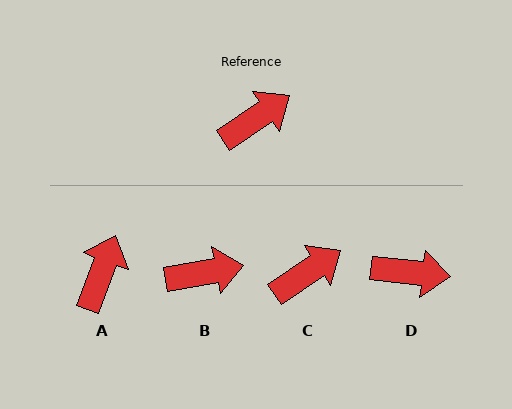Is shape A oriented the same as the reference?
No, it is off by about 35 degrees.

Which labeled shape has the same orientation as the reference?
C.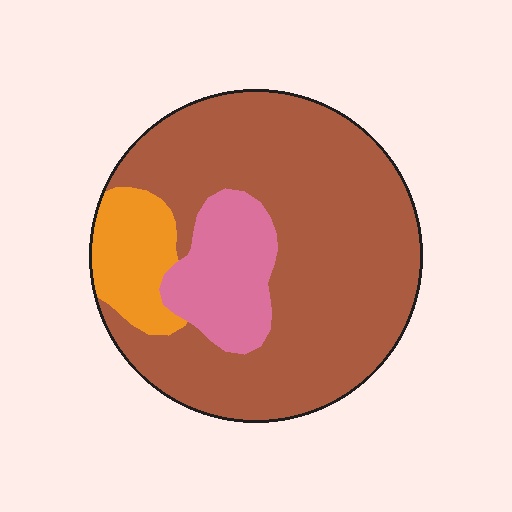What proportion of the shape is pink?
Pink covers 15% of the shape.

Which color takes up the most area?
Brown, at roughly 75%.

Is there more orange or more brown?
Brown.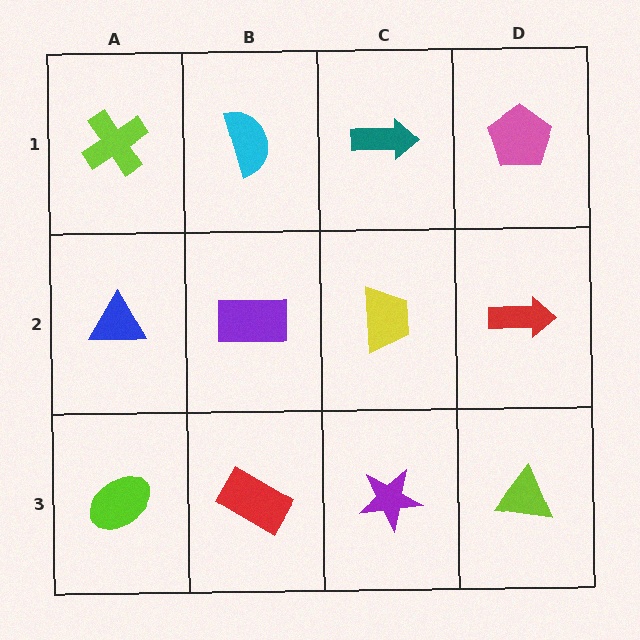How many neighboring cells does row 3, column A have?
2.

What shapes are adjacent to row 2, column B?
A cyan semicircle (row 1, column B), a red rectangle (row 3, column B), a blue triangle (row 2, column A), a yellow trapezoid (row 2, column C).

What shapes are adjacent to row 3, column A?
A blue triangle (row 2, column A), a red rectangle (row 3, column B).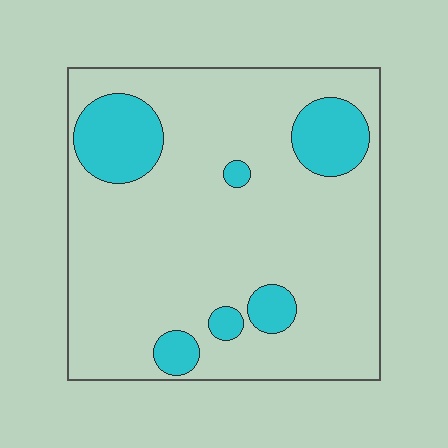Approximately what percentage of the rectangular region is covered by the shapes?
Approximately 15%.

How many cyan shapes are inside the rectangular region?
6.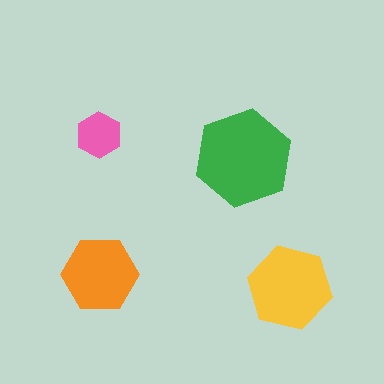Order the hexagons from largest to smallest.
the green one, the yellow one, the orange one, the pink one.